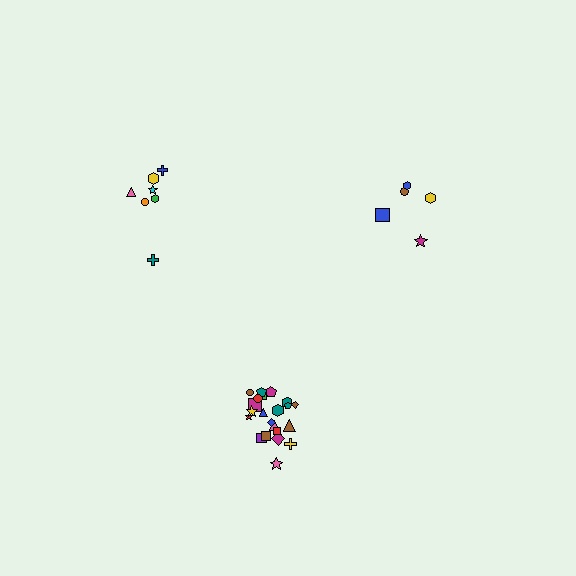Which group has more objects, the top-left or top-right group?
The top-left group.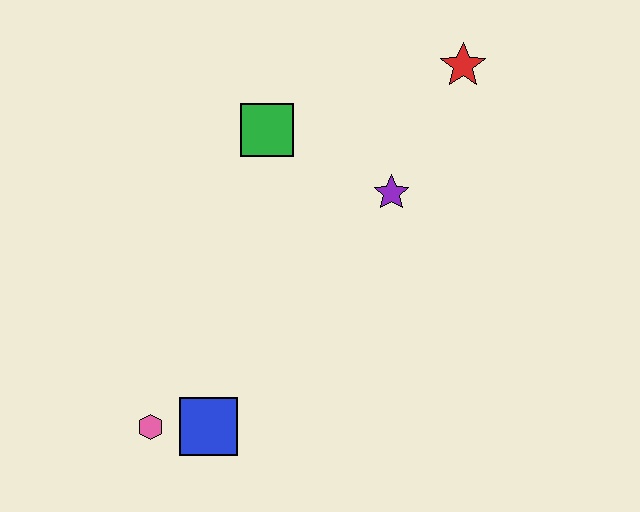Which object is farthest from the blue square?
The red star is farthest from the blue square.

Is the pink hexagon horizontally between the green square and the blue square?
No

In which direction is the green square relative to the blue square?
The green square is above the blue square.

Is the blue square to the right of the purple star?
No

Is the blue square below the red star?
Yes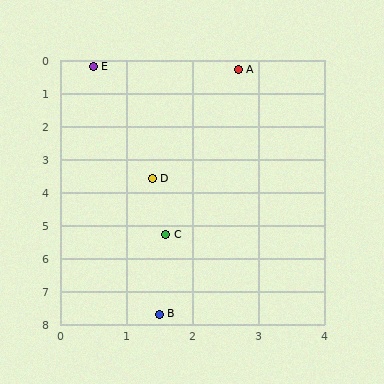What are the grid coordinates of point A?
Point A is at approximately (2.7, 0.3).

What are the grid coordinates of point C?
Point C is at approximately (1.6, 5.3).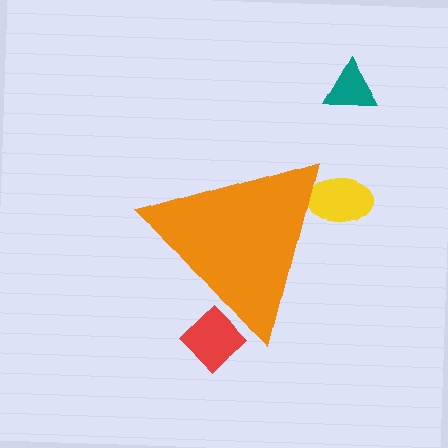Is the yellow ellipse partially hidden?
Yes, the yellow ellipse is partially hidden behind the orange triangle.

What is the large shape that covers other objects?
An orange triangle.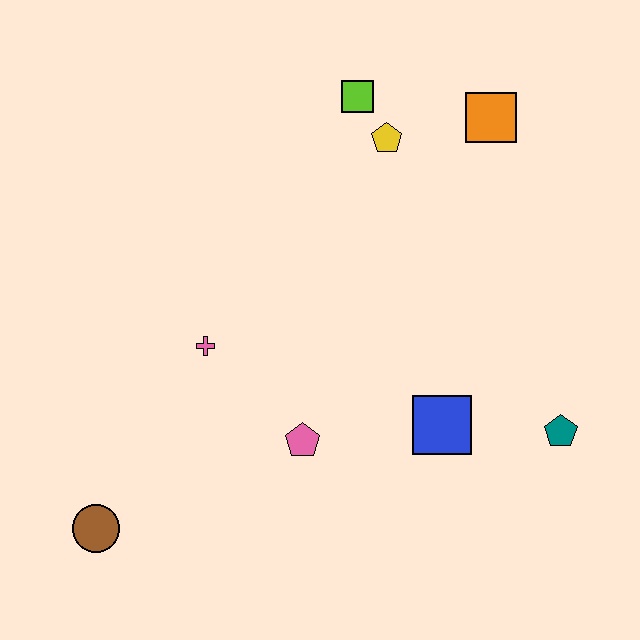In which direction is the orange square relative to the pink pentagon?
The orange square is above the pink pentagon.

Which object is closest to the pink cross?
The pink pentagon is closest to the pink cross.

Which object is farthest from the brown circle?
The orange square is farthest from the brown circle.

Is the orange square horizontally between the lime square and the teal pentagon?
Yes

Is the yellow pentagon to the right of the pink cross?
Yes